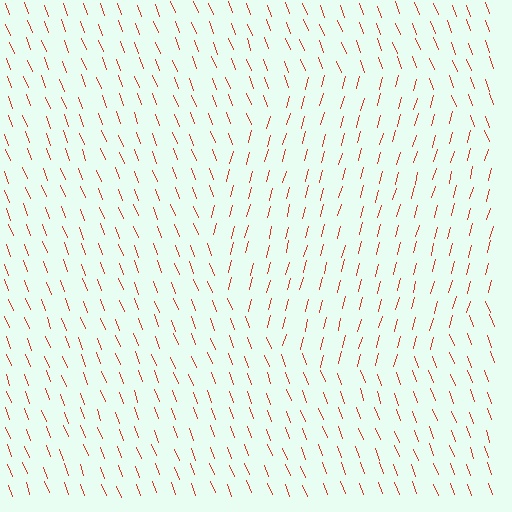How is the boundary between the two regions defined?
The boundary is defined purely by a change in line orientation (approximately 37 degrees difference). All lines are the same color and thickness.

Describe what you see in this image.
The image is filled with small red line segments. A circle region in the image has lines oriented differently from the surrounding lines, creating a visible texture boundary.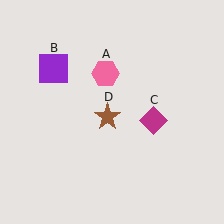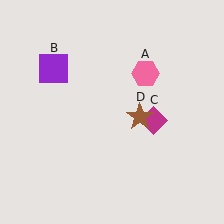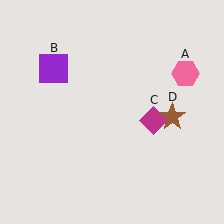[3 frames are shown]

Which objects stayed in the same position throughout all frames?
Purple square (object B) and magenta diamond (object C) remained stationary.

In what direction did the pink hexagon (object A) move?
The pink hexagon (object A) moved right.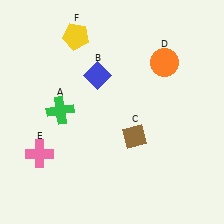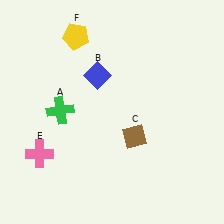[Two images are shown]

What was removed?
The orange circle (D) was removed in Image 2.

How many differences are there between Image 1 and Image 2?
There is 1 difference between the two images.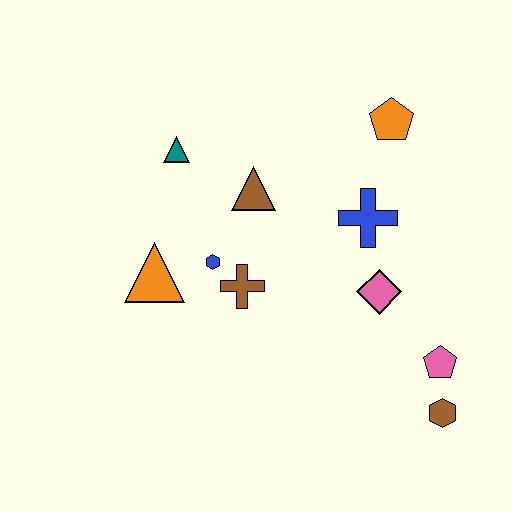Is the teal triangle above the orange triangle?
Yes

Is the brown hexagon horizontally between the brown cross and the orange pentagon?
No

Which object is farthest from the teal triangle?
The brown hexagon is farthest from the teal triangle.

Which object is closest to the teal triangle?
The brown triangle is closest to the teal triangle.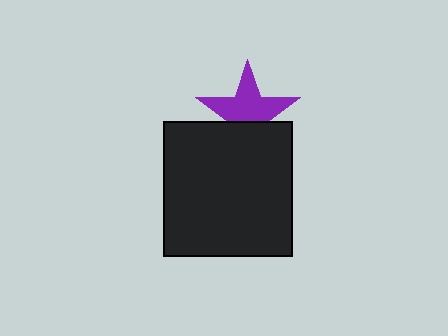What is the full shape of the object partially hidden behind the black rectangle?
The partially hidden object is a purple star.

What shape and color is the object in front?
The object in front is a black rectangle.